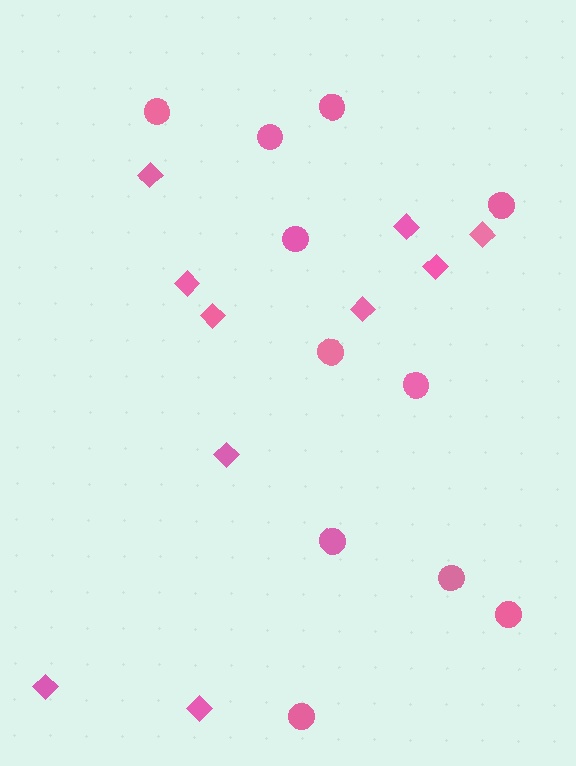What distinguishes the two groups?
There are 2 groups: one group of circles (11) and one group of diamonds (10).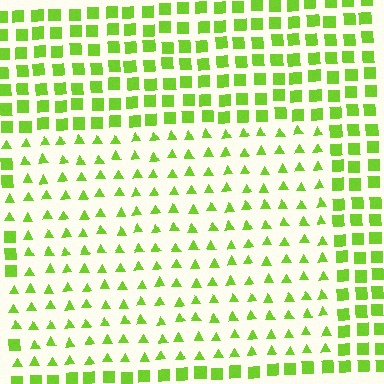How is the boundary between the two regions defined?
The boundary is defined by a change in element shape: triangles inside vs. squares outside. All elements share the same color and spacing.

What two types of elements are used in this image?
The image uses triangles inside the rectangle region and squares outside it.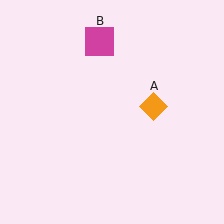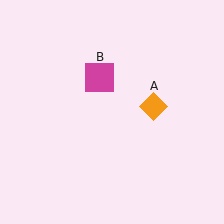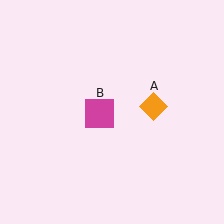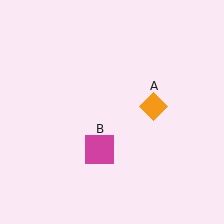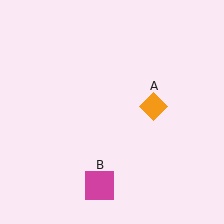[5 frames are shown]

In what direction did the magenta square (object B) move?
The magenta square (object B) moved down.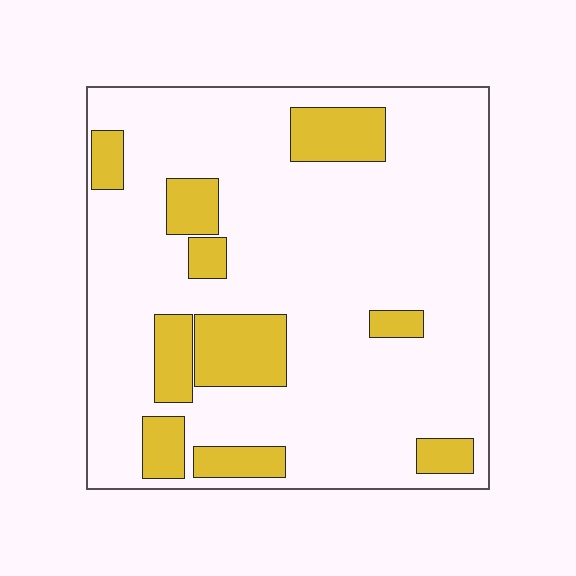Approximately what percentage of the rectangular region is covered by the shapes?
Approximately 20%.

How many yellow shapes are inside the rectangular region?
10.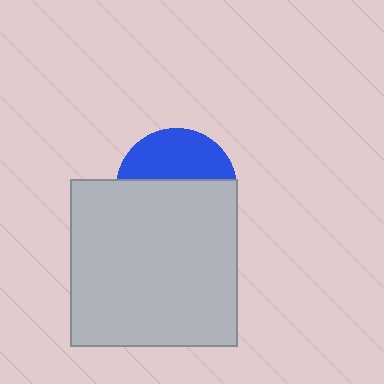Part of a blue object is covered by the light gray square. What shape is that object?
It is a circle.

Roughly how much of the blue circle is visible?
A small part of it is visible (roughly 41%).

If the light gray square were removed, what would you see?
You would see the complete blue circle.